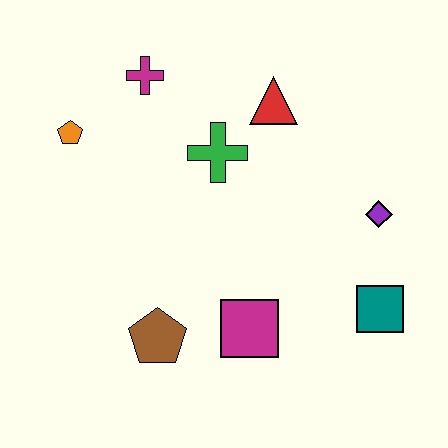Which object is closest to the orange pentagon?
The magenta cross is closest to the orange pentagon.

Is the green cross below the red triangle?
Yes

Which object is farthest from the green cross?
The teal square is farthest from the green cross.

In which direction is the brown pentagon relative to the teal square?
The brown pentagon is to the left of the teal square.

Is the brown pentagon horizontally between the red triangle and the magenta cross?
Yes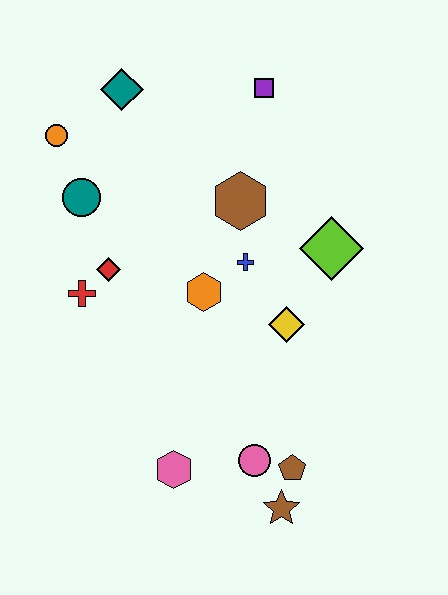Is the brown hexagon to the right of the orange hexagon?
Yes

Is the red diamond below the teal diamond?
Yes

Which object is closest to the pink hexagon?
The pink circle is closest to the pink hexagon.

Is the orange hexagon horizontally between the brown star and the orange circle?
Yes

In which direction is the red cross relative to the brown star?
The red cross is above the brown star.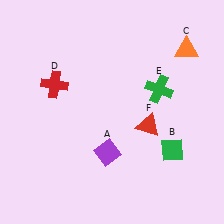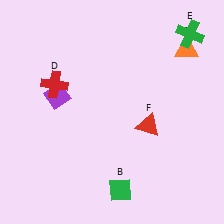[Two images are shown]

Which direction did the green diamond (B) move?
The green diamond (B) moved left.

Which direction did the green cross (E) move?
The green cross (E) moved up.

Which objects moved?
The objects that moved are: the purple diamond (A), the green diamond (B), the green cross (E).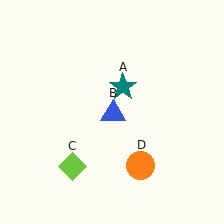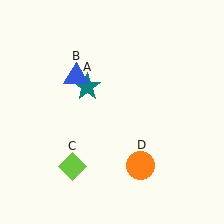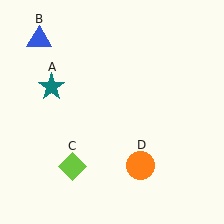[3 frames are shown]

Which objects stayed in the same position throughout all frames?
Lime diamond (object C) and orange circle (object D) remained stationary.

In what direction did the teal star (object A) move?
The teal star (object A) moved left.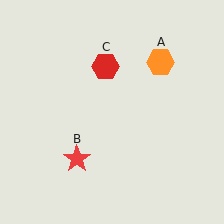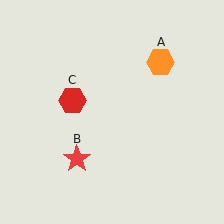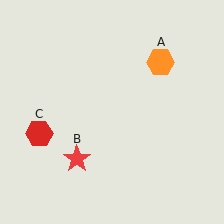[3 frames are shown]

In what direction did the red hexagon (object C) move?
The red hexagon (object C) moved down and to the left.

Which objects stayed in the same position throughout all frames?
Orange hexagon (object A) and red star (object B) remained stationary.